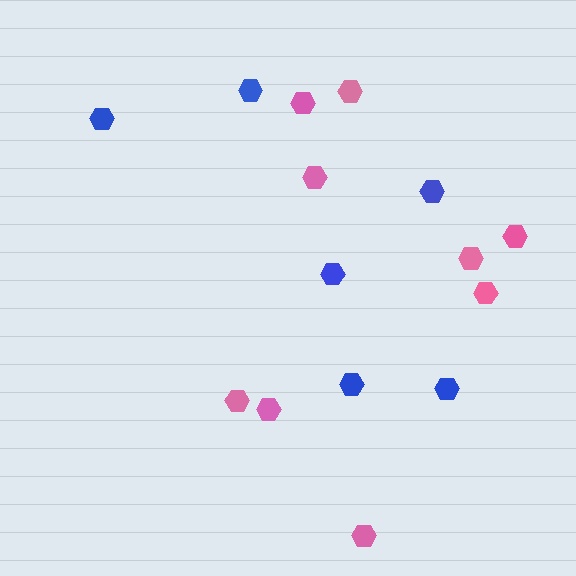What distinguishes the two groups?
There are 2 groups: one group of blue hexagons (6) and one group of pink hexagons (9).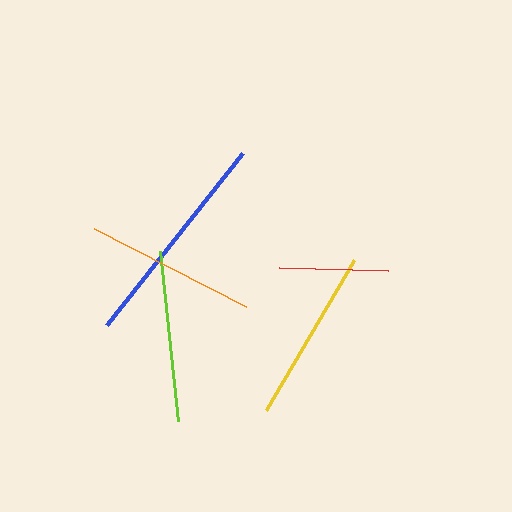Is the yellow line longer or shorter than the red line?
The yellow line is longer than the red line.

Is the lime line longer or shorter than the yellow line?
The yellow line is longer than the lime line.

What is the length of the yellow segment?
The yellow segment is approximately 174 pixels long.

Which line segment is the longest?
The blue line is the longest at approximately 220 pixels.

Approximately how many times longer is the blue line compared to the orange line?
The blue line is approximately 1.3 times the length of the orange line.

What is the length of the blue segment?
The blue segment is approximately 220 pixels long.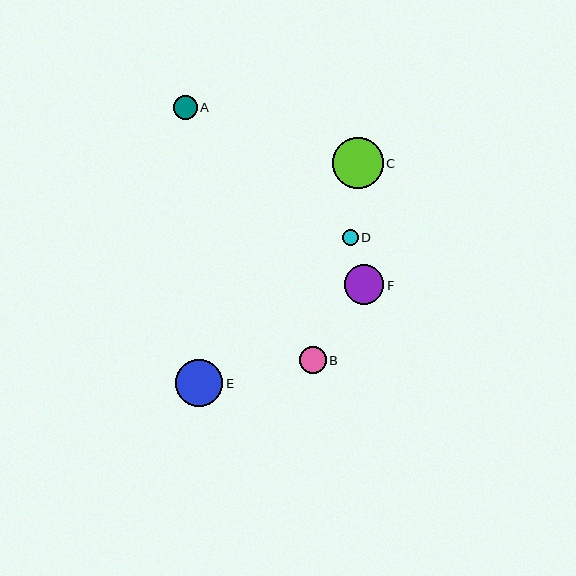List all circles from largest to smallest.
From largest to smallest: C, E, F, B, A, D.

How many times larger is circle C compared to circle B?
Circle C is approximately 1.9 times the size of circle B.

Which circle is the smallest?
Circle D is the smallest with a size of approximately 16 pixels.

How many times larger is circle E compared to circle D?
Circle E is approximately 2.9 times the size of circle D.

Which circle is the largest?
Circle C is the largest with a size of approximately 51 pixels.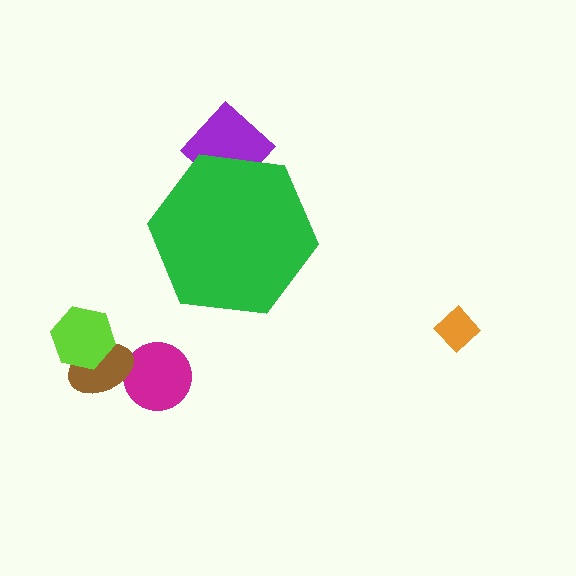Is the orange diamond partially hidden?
No, the orange diamond is fully visible.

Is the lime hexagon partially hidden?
No, the lime hexagon is fully visible.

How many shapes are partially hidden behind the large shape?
1 shape is partially hidden.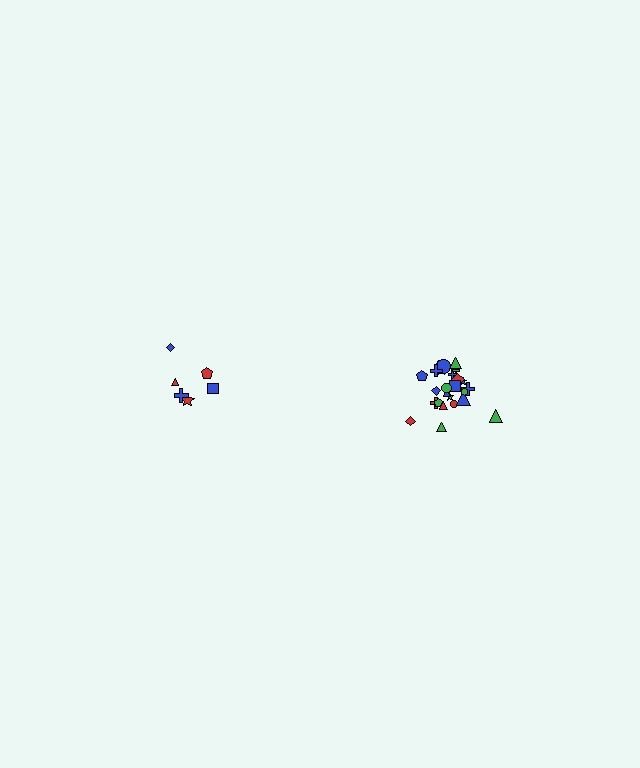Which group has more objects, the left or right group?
The right group.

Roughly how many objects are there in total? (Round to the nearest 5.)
Roughly 30 objects in total.